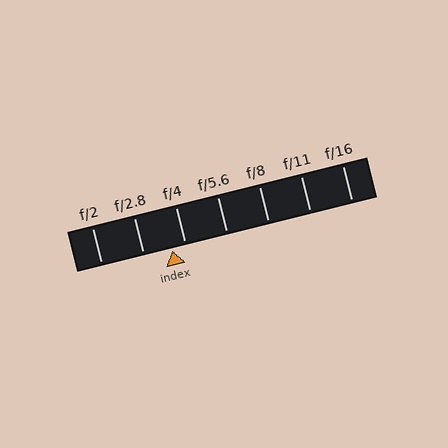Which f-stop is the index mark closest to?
The index mark is closest to f/4.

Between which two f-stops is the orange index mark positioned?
The index mark is between f/2.8 and f/4.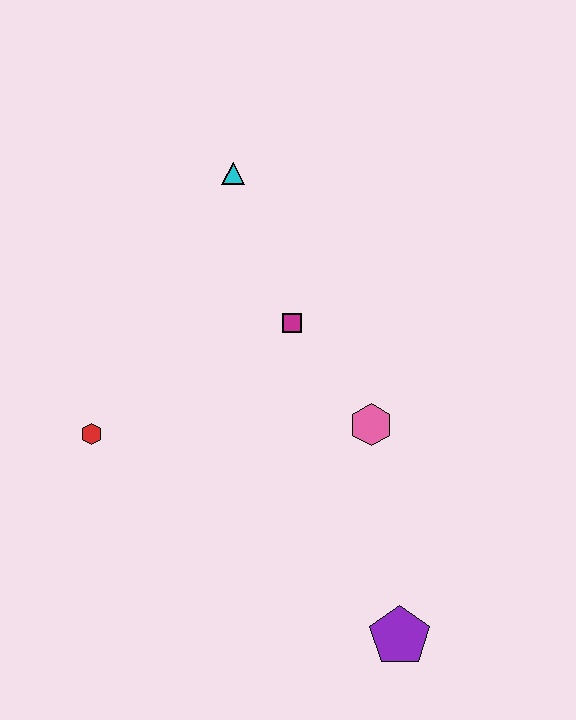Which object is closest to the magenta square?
The pink hexagon is closest to the magenta square.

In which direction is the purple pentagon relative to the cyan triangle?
The purple pentagon is below the cyan triangle.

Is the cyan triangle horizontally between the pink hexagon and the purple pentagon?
No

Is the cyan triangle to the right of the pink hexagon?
No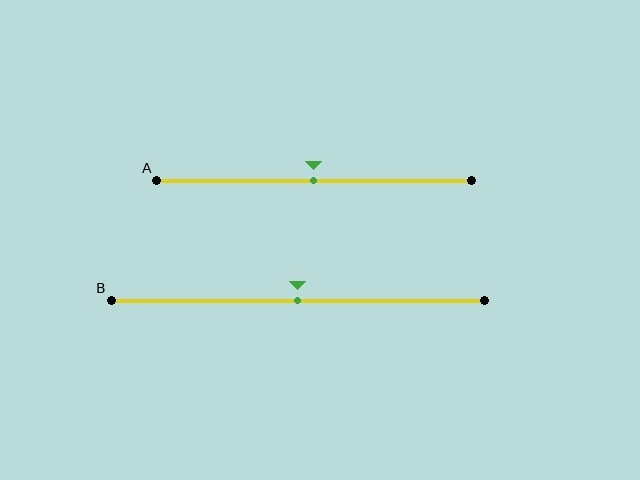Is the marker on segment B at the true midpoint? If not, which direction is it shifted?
Yes, the marker on segment B is at the true midpoint.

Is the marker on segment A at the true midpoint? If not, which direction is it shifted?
Yes, the marker on segment A is at the true midpoint.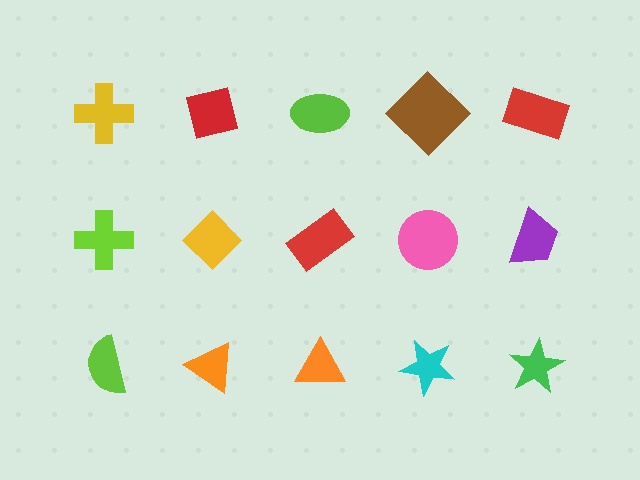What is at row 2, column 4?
A pink circle.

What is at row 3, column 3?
An orange triangle.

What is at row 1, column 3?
A lime ellipse.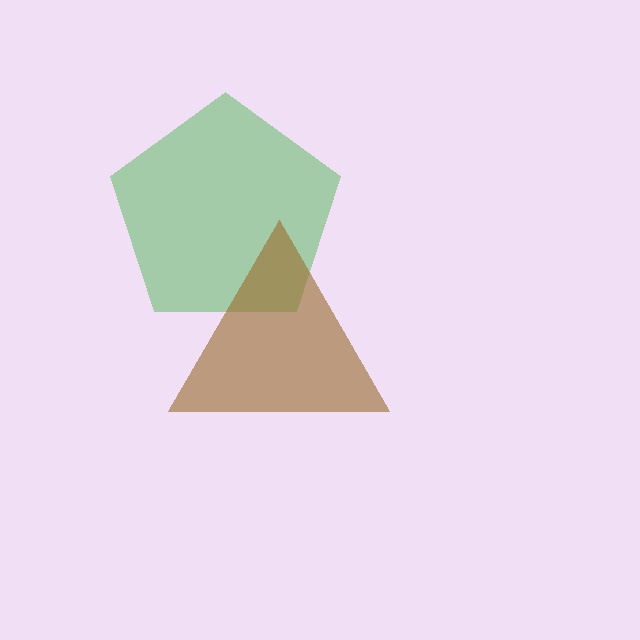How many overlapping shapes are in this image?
There are 2 overlapping shapes in the image.